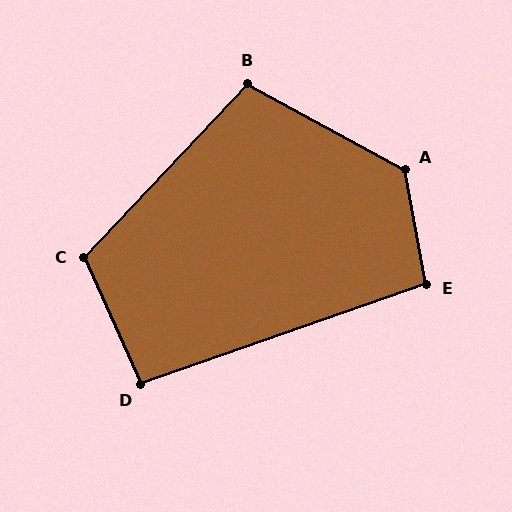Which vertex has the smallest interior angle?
D, at approximately 95 degrees.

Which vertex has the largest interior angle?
A, at approximately 129 degrees.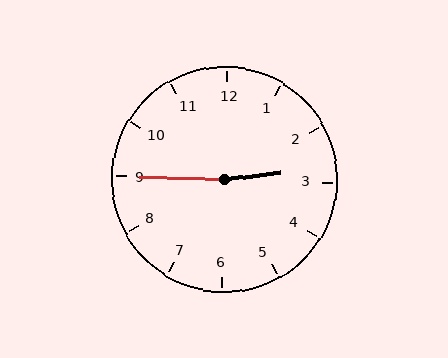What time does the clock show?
2:45.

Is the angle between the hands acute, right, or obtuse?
It is obtuse.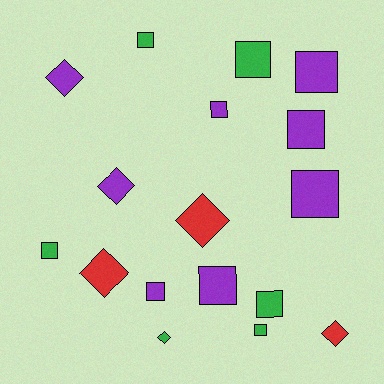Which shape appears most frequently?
Square, with 11 objects.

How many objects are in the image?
There are 17 objects.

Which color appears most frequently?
Purple, with 8 objects.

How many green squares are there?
There are 5 green squares.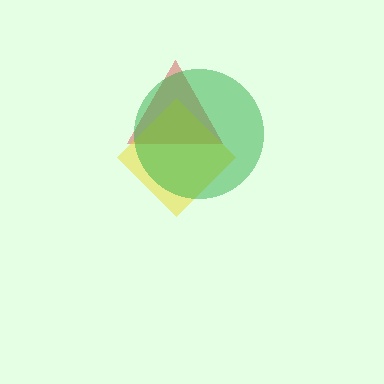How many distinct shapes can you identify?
There are 3 distinct shapes: a red triangle, a yellow diamond, a green circle.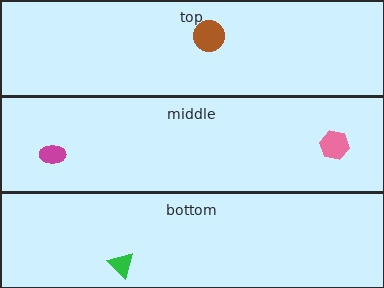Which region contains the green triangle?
The bottom region.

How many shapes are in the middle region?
2.